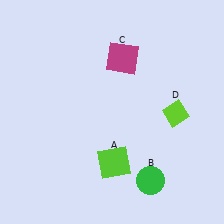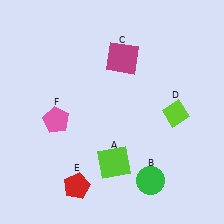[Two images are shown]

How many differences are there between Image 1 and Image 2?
There are 2 differences between the two images.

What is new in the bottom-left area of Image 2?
A pink pentagon (F) was added in the bottom-left area of Image 2.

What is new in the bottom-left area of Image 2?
A red pentagon (E) was added in the bottom-left area of Image 2.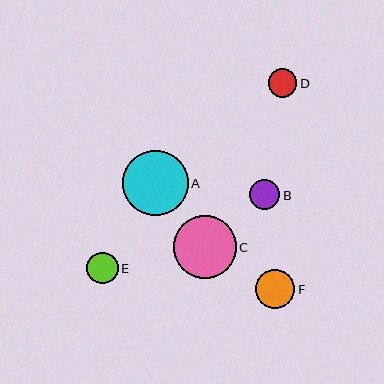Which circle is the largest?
Circle A is the largest with a size of approximately 66 pixels.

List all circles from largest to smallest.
From largest to smallest: A, C, F, E, B, D.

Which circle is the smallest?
Circle D is the smallest with a size of approximately 29 pixels.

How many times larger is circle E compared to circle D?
Circle E is approximately 1.1 times the size of circle D.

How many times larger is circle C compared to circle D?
Circle C is approximately 2.2 times the size of circle D.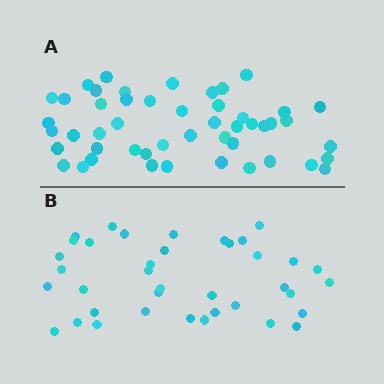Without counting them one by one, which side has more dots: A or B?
Region A (the top region) has more dots.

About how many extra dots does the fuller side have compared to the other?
Region A has roughly 12 or so more dots than region B.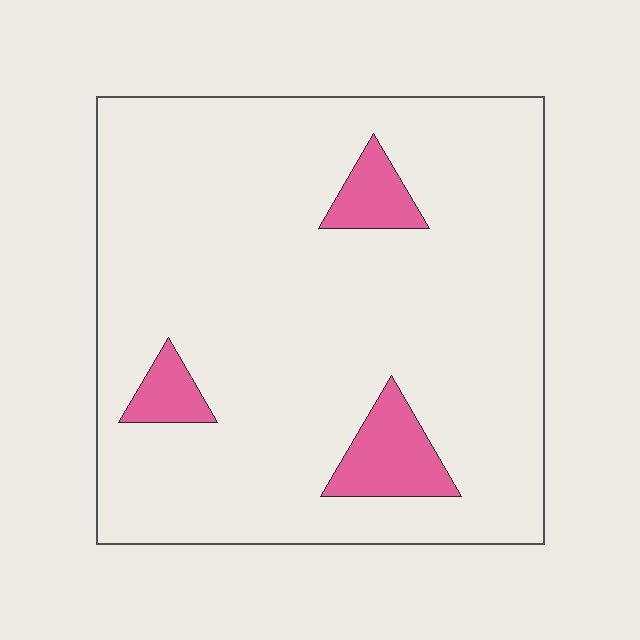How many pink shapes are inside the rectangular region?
3.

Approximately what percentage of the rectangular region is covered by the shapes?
Approximately 10%.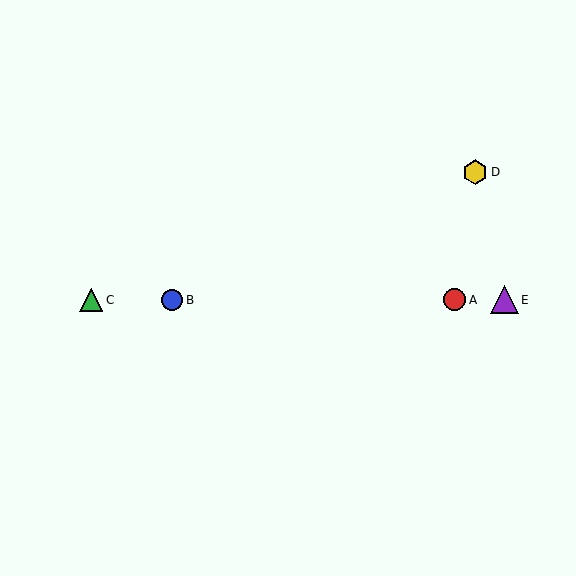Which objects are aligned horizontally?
Objects A, B, C, E are aligned horizontally.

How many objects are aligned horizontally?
4 objects (A, B, C, E) are aligned horizontally.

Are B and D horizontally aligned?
No, B is at y≈300 and D is at y≈172.